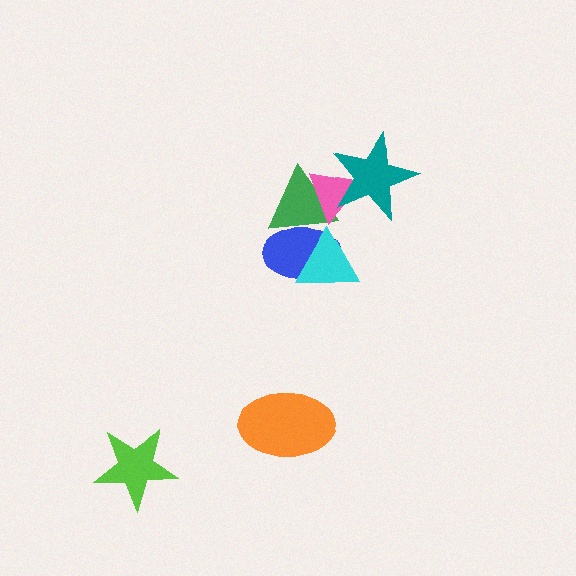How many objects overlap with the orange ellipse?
0 objects overlap with the orange ellipse.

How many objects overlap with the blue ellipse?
2 objects overlap with the blue ellipse.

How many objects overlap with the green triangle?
4 objects overlap with the green triangle.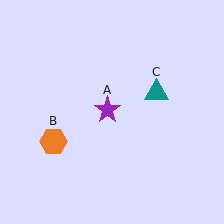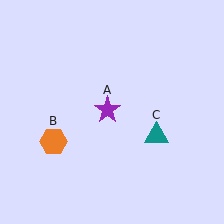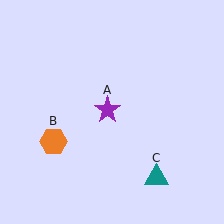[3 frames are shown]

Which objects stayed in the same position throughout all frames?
Purple star (object A) and orange hexagon (object B) remained stationary.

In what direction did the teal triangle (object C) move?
The teal triangle (object C) moved down.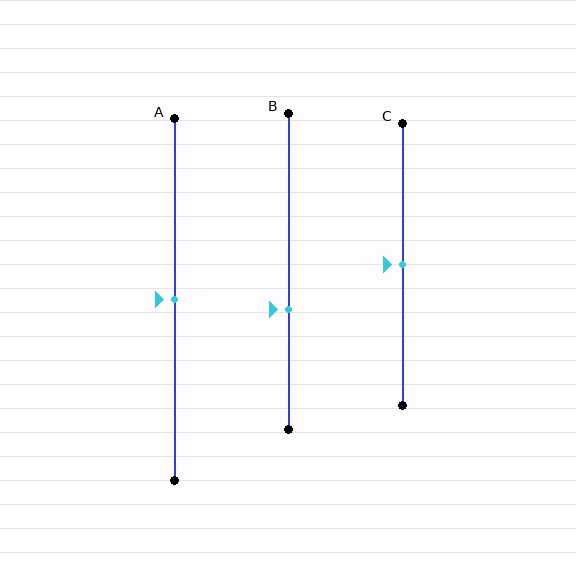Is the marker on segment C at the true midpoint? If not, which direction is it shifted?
Yes, the marker on segment C is at the true midpoint.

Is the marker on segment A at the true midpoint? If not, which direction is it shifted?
Yes, the marker on segment A is at the true midpoint.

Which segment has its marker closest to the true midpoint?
Segment A has its marker closest to the true midpoint.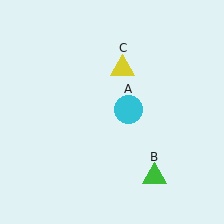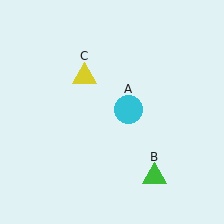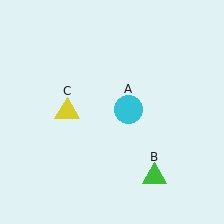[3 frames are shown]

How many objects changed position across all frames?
1 object changed position: yellow triangle (object C).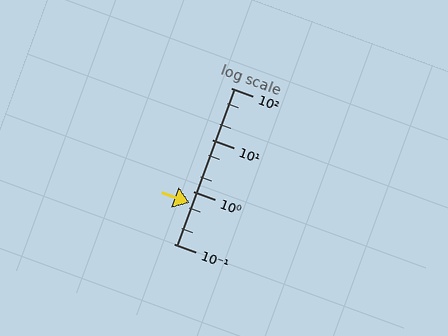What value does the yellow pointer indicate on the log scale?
The pointer indicates approximately 0.6.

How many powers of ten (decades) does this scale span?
The scale spans 3 decades, from 0.1 to 100.